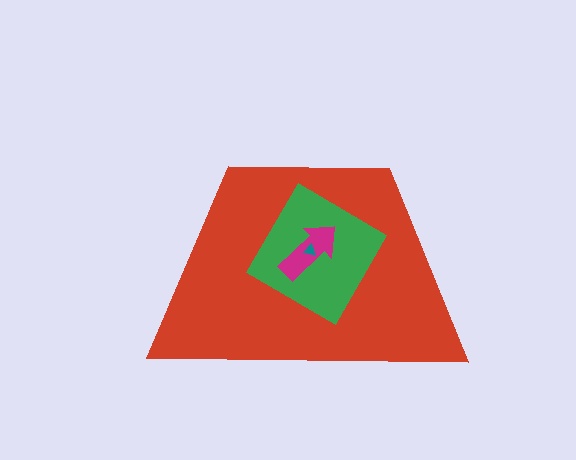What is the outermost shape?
The red trapezoid.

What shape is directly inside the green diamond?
The magenta arrow.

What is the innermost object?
The teal triangle.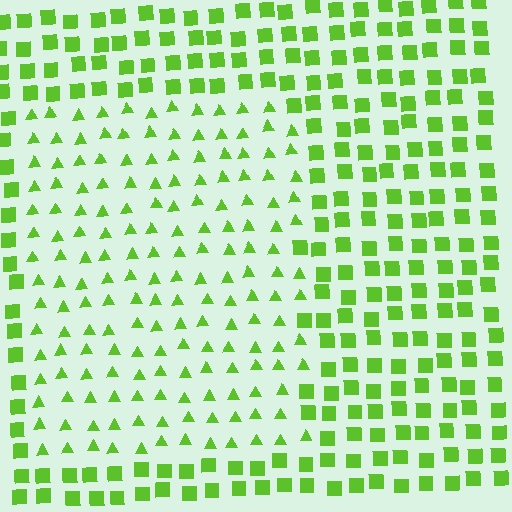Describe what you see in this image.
The image is filled with small lime elements arranged in a uniform grid. A rectangle-shaped region contains triangles, while the surrounding area contains squares. The boundary is defined purely by the change in element shape.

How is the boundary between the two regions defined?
The boundary is defined by a change in element shape: triangles inside vs. squares outside. All elements share the same color and spacing.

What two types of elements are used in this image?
The image uses triangles inside the rectangle region and squares outside it.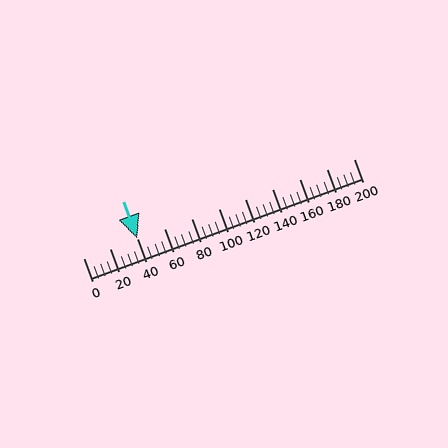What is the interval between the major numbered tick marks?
The major tick marks are spaced 20 units apart.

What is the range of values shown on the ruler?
The ruler shows values from 0 to 200.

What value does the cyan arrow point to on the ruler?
The cyan arrow points to approximately 40.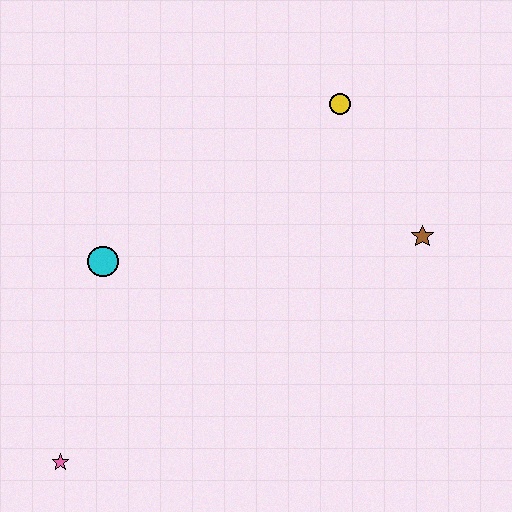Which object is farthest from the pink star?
The yellow circle is farthest from the pink star.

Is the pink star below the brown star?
Yes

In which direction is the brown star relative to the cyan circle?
The brown star is to the right of the cyan circle.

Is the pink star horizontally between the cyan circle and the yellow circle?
No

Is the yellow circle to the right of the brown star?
No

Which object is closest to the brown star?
The yellow circle is closest to the brown star.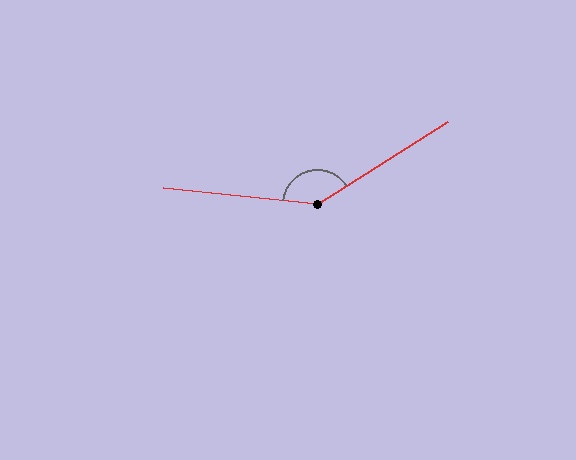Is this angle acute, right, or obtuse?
It is obtuse.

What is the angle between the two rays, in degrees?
Approximately 142 degrees.